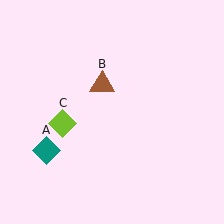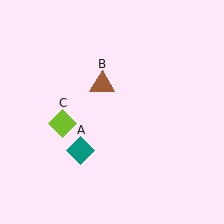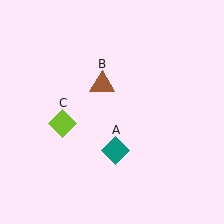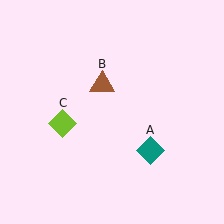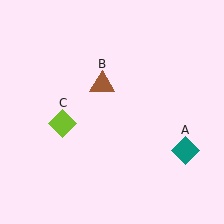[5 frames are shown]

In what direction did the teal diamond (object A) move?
The teal diamond (object A) moved right.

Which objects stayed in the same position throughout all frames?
Brown triangle (object B) and lime diamond (object C) remained stationary.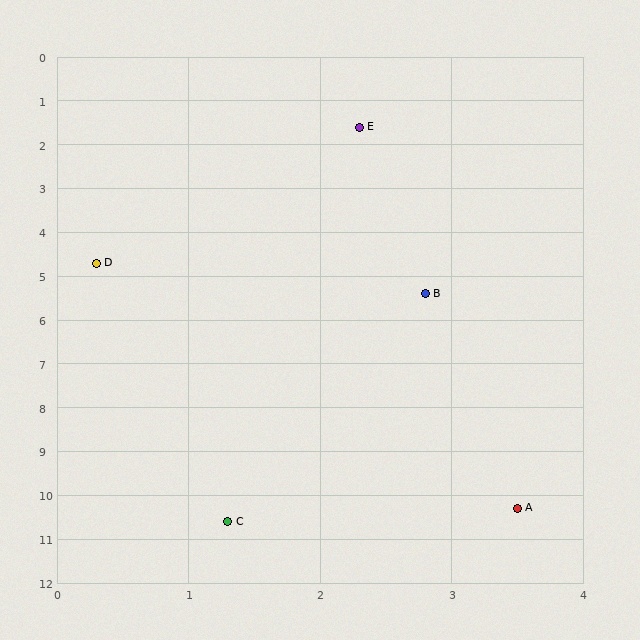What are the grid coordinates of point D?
Point D is at approximately (0.3, 4.7).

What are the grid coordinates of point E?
Point E is at approximately (2.3, 1.6).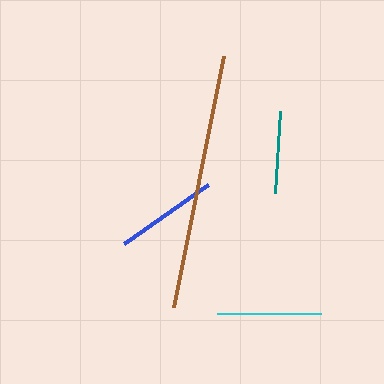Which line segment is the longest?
The brown line is the longest at approximately 256 pixels.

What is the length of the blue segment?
The blue segment is approximately 102 pixels long.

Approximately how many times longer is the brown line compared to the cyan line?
The brown line is approximately 2.5 times the length of the cyan line.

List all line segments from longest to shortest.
From longest to shortest: brown, cyan, blue, teal.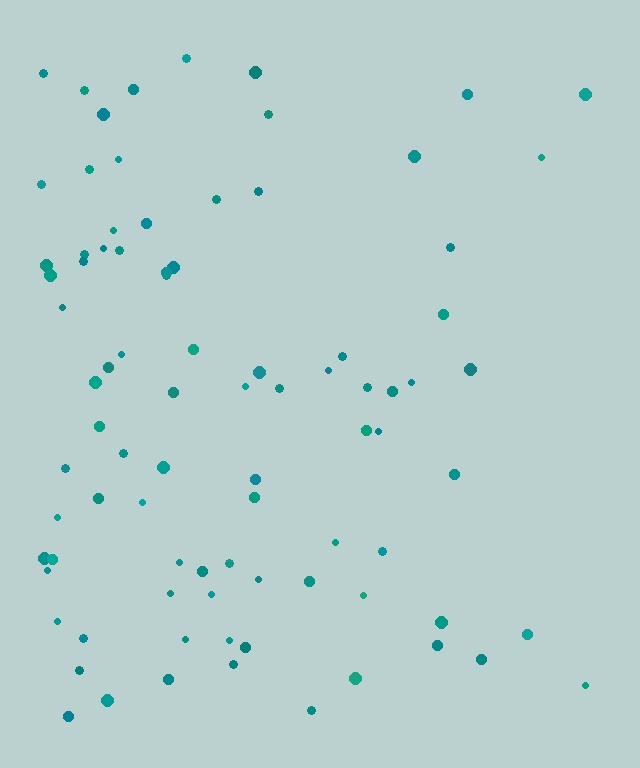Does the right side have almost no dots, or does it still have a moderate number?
Still a moderate number, just noticeably fewer than the left.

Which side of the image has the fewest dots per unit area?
The right.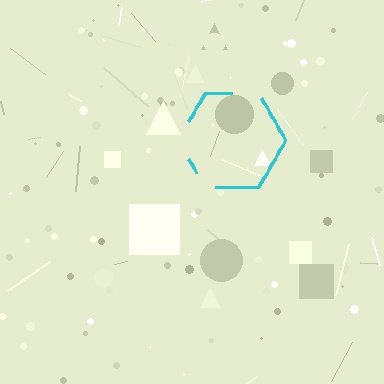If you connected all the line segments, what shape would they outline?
They would outline a hexagon.